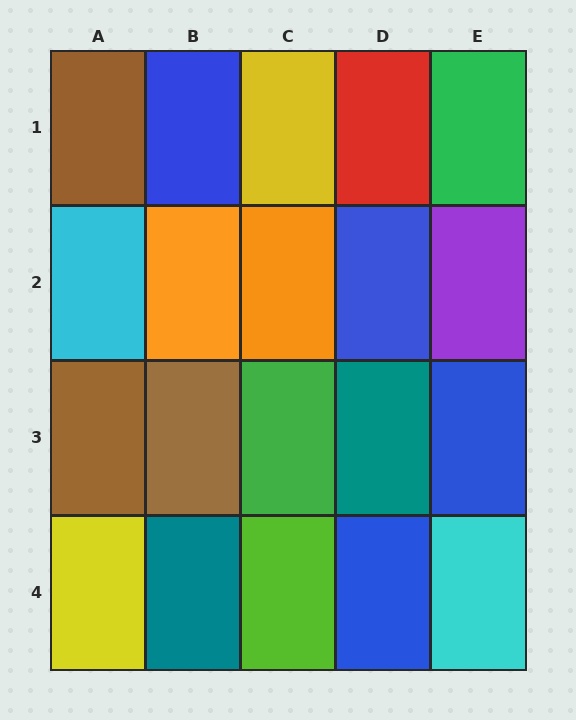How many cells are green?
2 cells are green.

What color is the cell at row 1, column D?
Red.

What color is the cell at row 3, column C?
Green.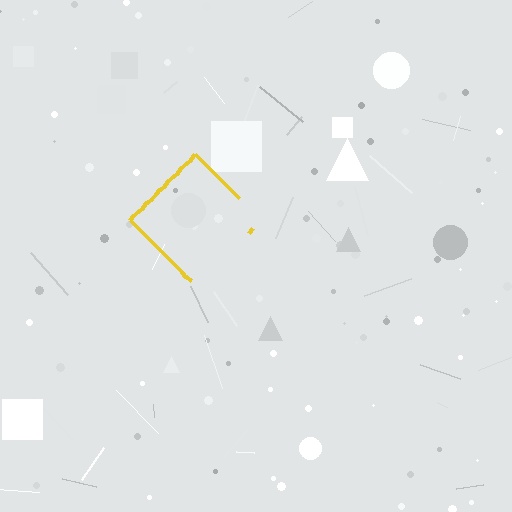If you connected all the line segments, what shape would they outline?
They would outline a diamond.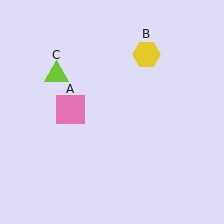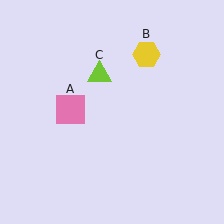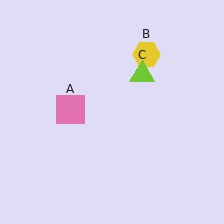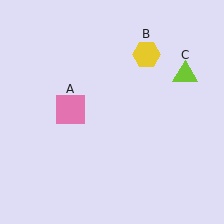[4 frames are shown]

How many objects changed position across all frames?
1 object changed position: lime triangle (object C).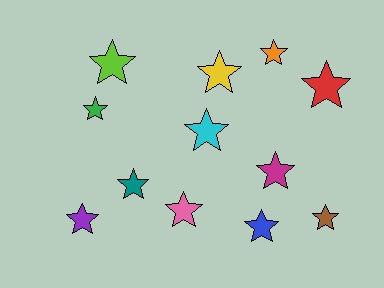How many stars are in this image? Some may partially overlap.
There are 12 stars.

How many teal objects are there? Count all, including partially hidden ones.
There is 1 teal object.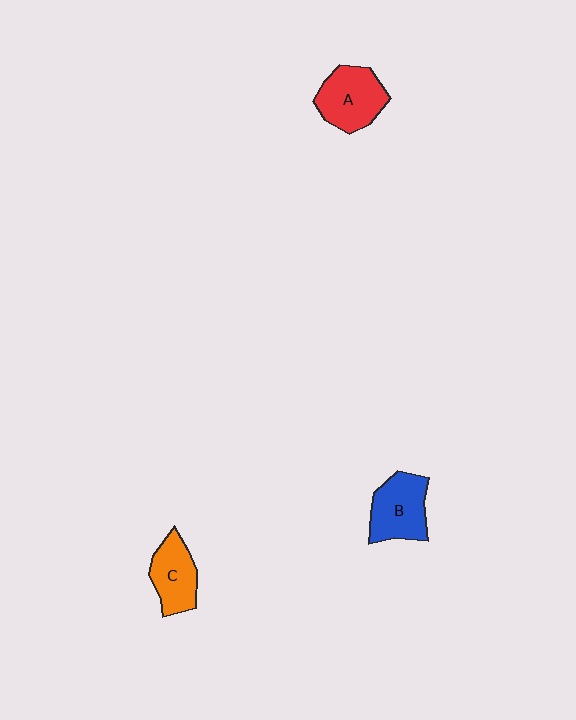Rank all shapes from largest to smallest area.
From largest to smallest: A (red), B (blue), C (orange).